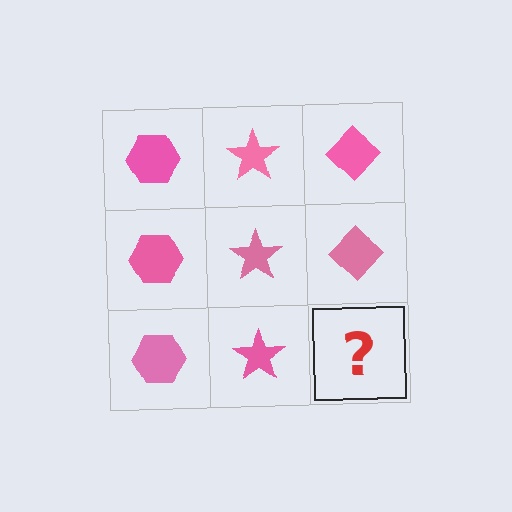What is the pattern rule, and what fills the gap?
The rule is that each column has a consistent shape. The gap should be filled with a pink diamond.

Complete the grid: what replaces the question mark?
The question mark should be replaced with a pink diamond.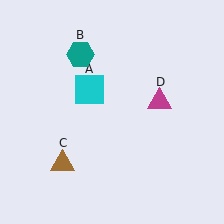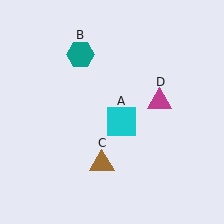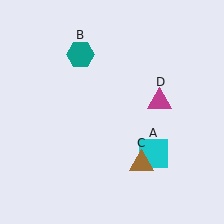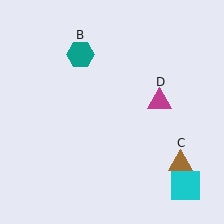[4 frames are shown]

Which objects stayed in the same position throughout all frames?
Teal hexagon (object B) and magenta triangle (object D) remained stationary.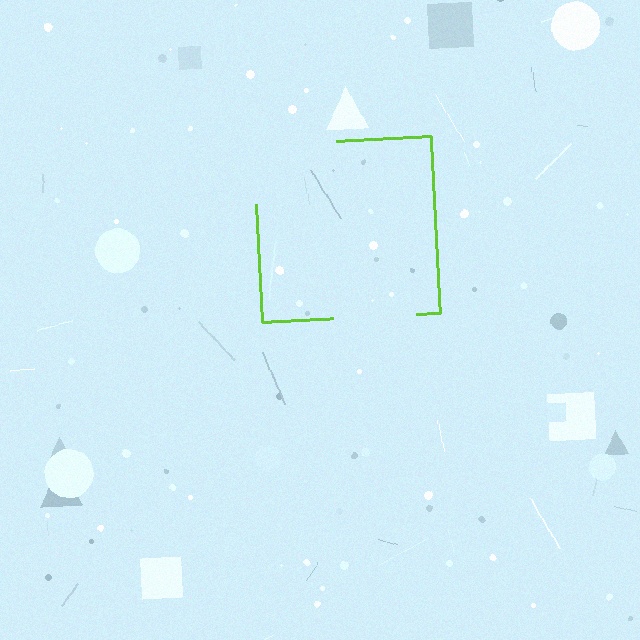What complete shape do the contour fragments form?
The contour fragments form a square.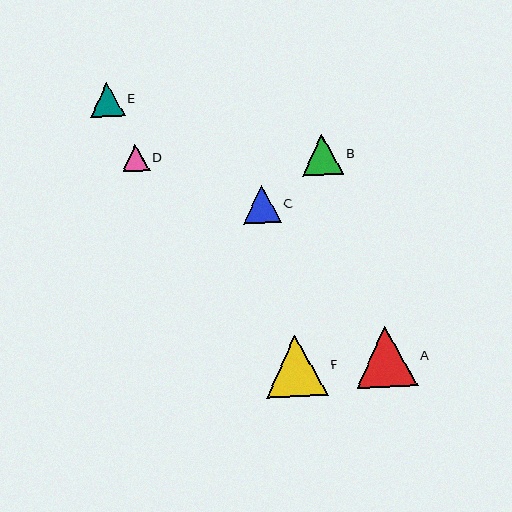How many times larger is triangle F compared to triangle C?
Triangle F is approximately 1.7 times the size of triangle C.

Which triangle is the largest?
Triangle F is the largest with a size of approximately 62 pixels.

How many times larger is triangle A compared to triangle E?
Triangle A is approximately 1.8 times the size of triangle E.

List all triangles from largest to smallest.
From largest to smallest: F, A, B, C, E, D.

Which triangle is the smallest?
Triangle D is the smallest with a size of approximately 26 pixels.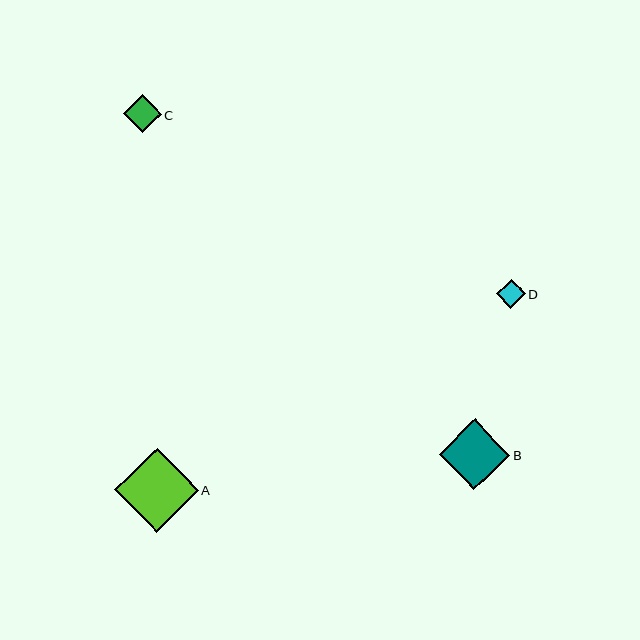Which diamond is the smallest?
Diamond D is the smallest with a size of approximately 29 pixels.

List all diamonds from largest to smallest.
From largest to smallest: A, B, C, D.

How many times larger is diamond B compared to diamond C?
Diamond B is approximately 1.9 times the size of diamond C.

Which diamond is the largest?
Diamond A is the largest with a size of approximately 84 pixels.